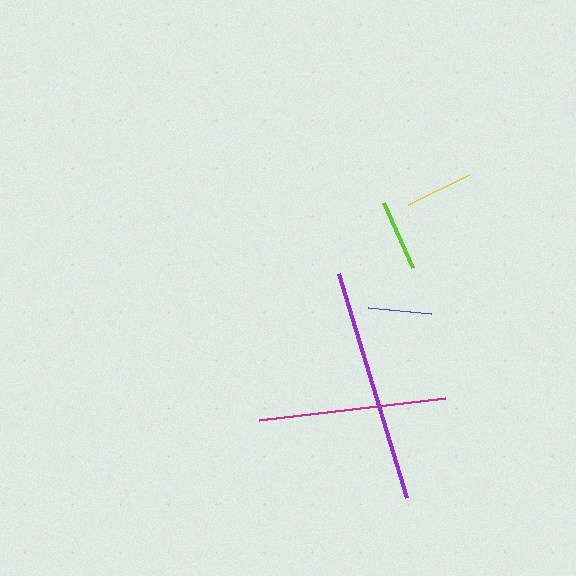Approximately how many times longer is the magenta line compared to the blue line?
The magenta line is approximately 3.0 times the length of the blue line.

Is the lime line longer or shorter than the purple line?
The purple line is longer than the lime line.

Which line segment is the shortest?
The blue line is the shortest at approximately 63 pixels.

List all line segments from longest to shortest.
From longest to shortest: purple, magenta, lime, yellow, blue.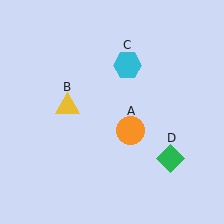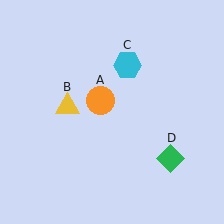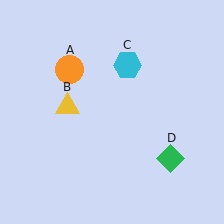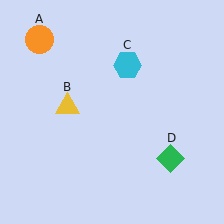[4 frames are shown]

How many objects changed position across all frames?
1 object changed position: orange circle (object A).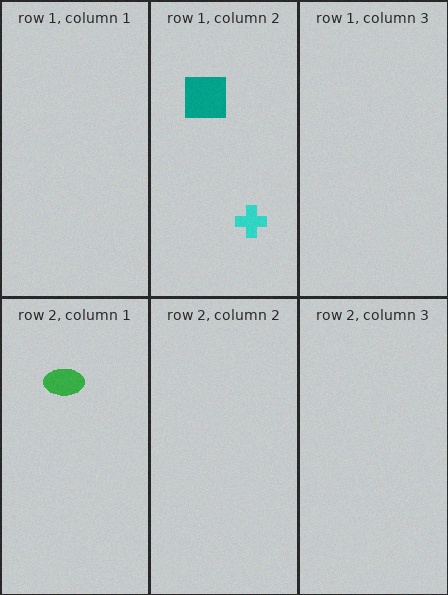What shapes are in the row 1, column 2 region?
The cyan cross, the teal square.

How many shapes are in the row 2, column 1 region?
1.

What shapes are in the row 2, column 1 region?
The green ellipse.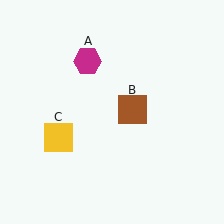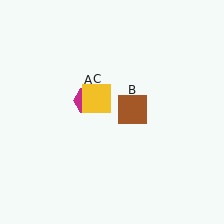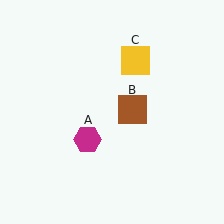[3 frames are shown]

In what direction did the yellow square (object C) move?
The yellow square (object C) moved up and to the right.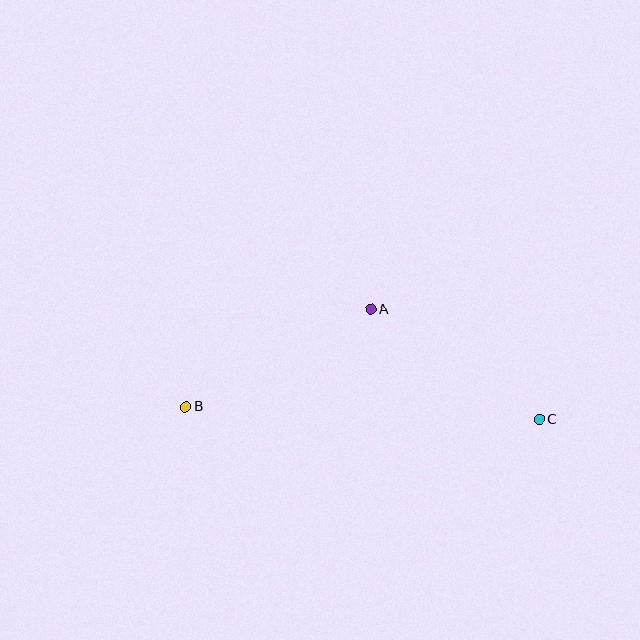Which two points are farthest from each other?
Points B and C are farthest from each other.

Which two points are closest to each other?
Points A and C are closest to each other.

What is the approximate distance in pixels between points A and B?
The distance between A and B is approximately 209 pixels.